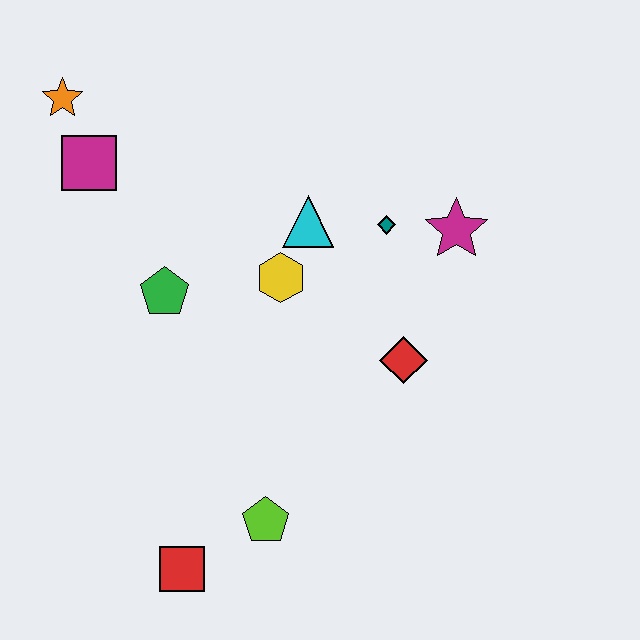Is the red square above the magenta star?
No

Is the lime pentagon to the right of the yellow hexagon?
No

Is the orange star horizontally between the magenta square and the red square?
No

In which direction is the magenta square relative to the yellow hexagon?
The magenta square is to the left of the yellow hexagon.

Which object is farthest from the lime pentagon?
The orange star is farthest from the lime pentagon.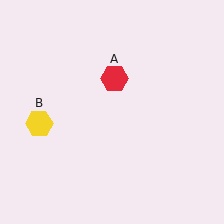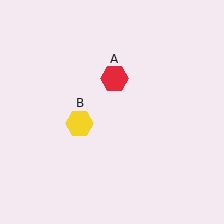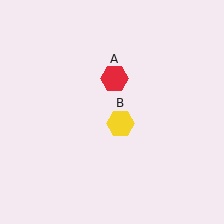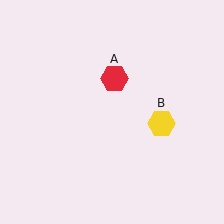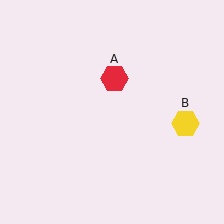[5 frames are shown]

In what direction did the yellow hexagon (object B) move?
The yellow hexagon (object B) moved right.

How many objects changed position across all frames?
1 object changed position: yellow hexagon (object B).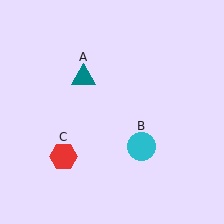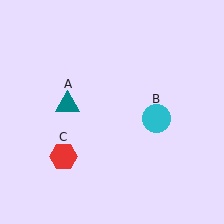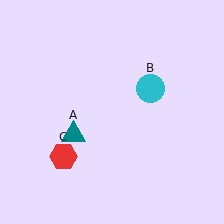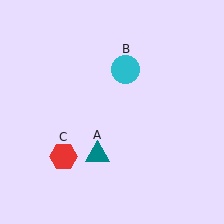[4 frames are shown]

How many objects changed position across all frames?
2 objects changed position: teal triangle (object A), cyan circle (object B).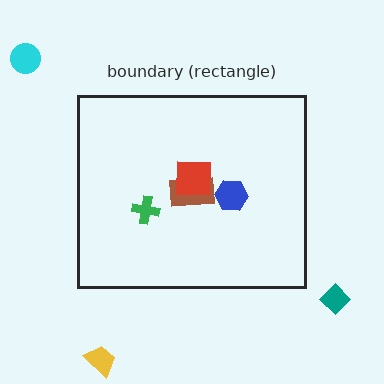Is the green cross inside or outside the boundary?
Inside.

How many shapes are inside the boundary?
4 inside, 3 outside.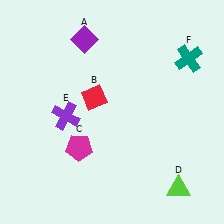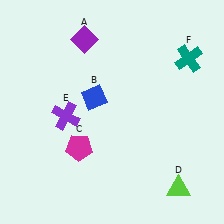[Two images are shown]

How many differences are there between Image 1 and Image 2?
There is 1 difference between the two images.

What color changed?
The diamond (B) changed from red in Image 1 to blue in Image 2.